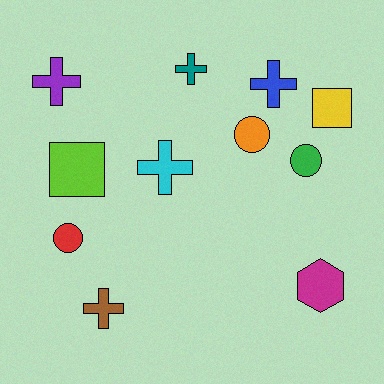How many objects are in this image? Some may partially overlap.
There are 11 objects.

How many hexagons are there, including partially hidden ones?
There is 1 hexagon.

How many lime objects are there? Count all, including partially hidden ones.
There is 1 lime object.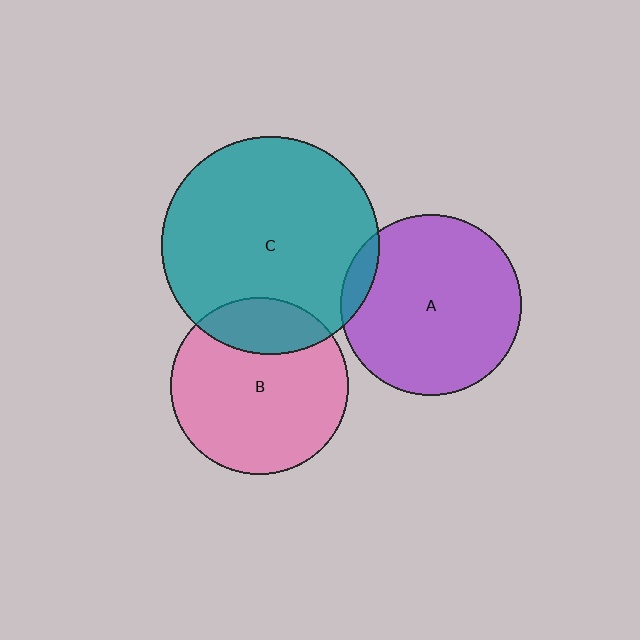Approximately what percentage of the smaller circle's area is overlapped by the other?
Approximately 20%.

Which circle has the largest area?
Circle C (teal).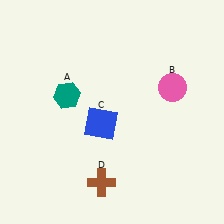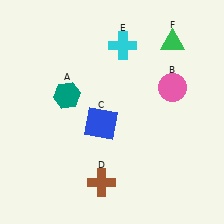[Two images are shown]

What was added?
A cyan cross (E), a green triangle (F) were added in Image 2.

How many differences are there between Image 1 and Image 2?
There are 2 differences between the two images.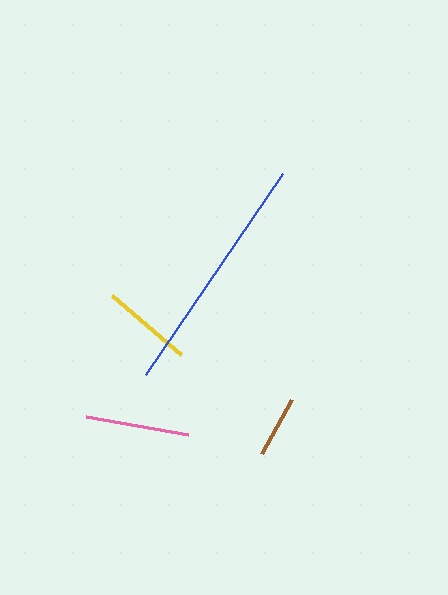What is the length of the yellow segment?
The yellow segment is approximately 90 pixels long.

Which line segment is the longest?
The blue line is the longest at approximately 243 pixels.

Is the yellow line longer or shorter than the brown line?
The yellow line is longer than the brown line.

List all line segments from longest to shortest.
From longest to shortest: blue, pink, yellow, brown.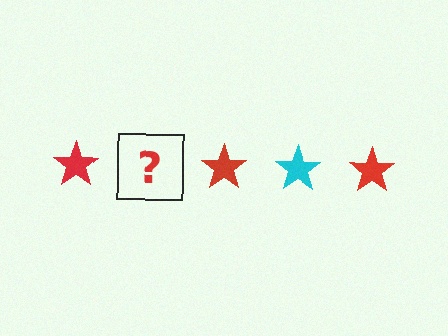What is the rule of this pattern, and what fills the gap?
The rule is that the pattern cycles through red, cyan stars. The gap should be filled with a cyan star.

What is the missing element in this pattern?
The missing element is a cyan star.